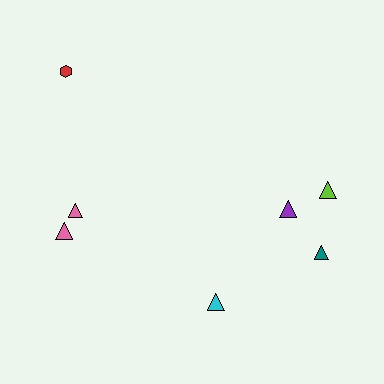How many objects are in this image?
There are 7 objects.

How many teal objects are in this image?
There is 1 teal object.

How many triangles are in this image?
There are 6 triangles.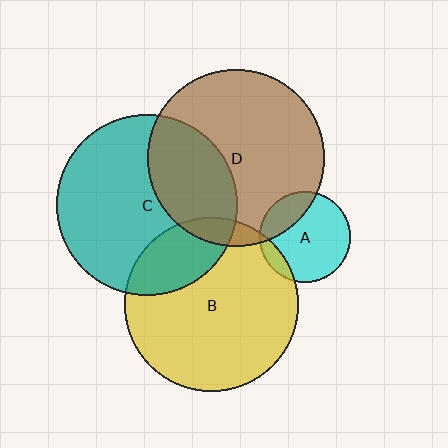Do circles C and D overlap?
Yes.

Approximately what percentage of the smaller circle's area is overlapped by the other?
Approximately 35%.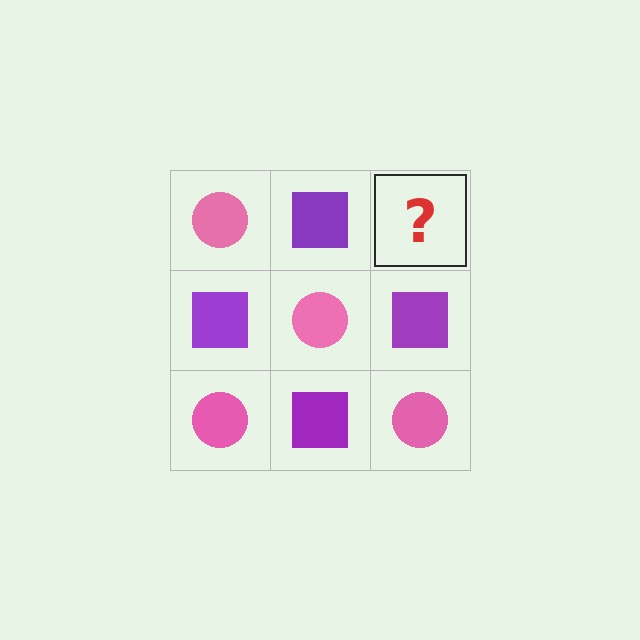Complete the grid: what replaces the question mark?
The question mark should be replaced with a pink circle.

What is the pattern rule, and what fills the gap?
The rule is that it alternates pink circle and purple square in a checkerboard pattern. The gap should be filled with a pink circle.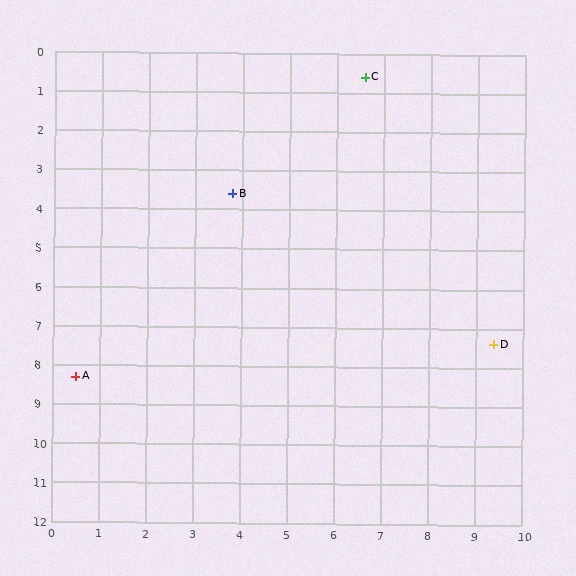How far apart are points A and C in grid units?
Points A and C are about 9.8 grid units apart.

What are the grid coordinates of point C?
Point C is at approximately (6.6, 0.6).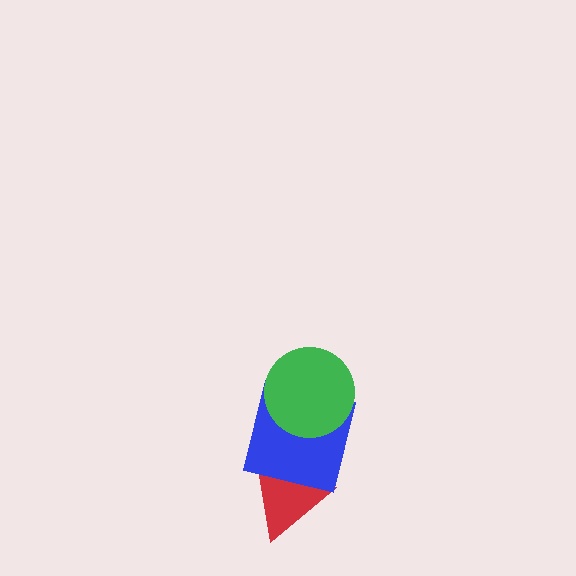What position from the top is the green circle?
The green circle is 1st from the top.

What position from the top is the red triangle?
The red triangle is 3rd from the top.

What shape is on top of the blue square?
The green circle is on top of the blue square.